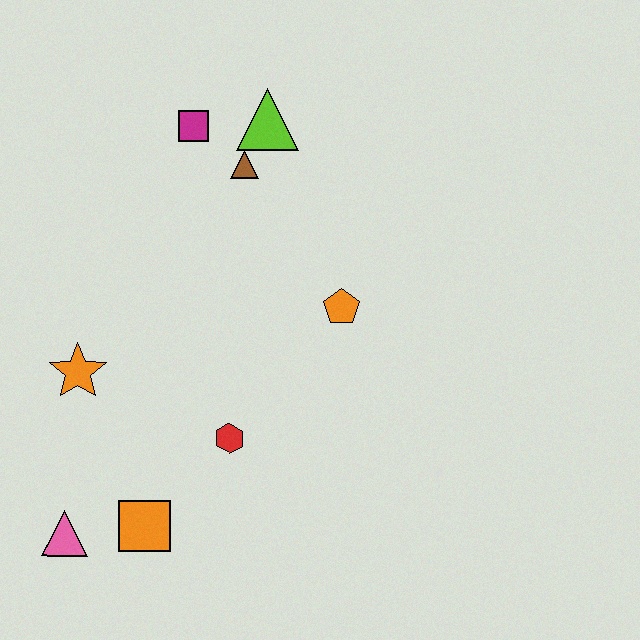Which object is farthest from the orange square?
The lime triangle is farthest from the orange square.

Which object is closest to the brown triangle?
The lime triangle is closest to the brown triangle.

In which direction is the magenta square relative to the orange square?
The magenta square is above the orange square.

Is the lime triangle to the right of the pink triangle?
Yes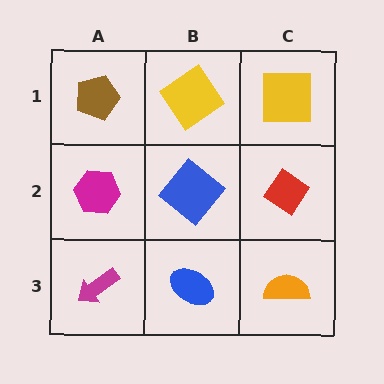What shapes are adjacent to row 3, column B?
A blue diamond (row 2, column B), a magenta arrow (row 3, column A), an orange semicircle (row 3, column C).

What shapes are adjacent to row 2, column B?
A yellow diamond (row 1, column B), a blue ellipse (row 3, column B), a magenta hexagon (row 2, column A), a red diamond (row 2, column C).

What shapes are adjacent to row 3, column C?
A red diamond (row 2, column C), a blue ellipse (row 3, column B).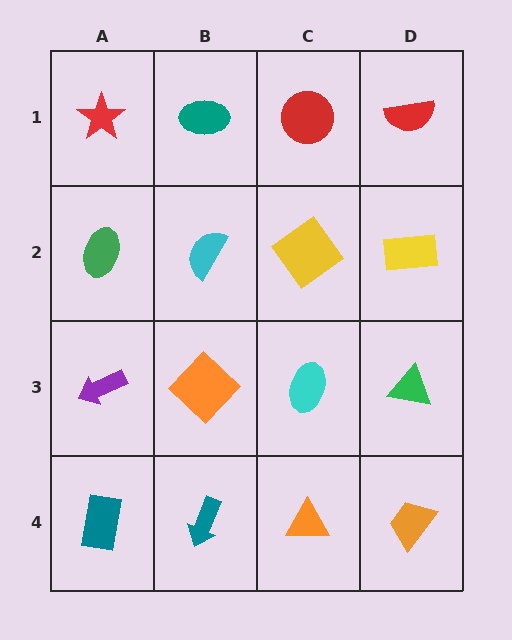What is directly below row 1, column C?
A yellow diamond.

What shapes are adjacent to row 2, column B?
A teal ellipse (row 1, column B), an orange diamond (row 3, column B), a green ellipse (row 2, column A), a yellow diamond (row 2, column C).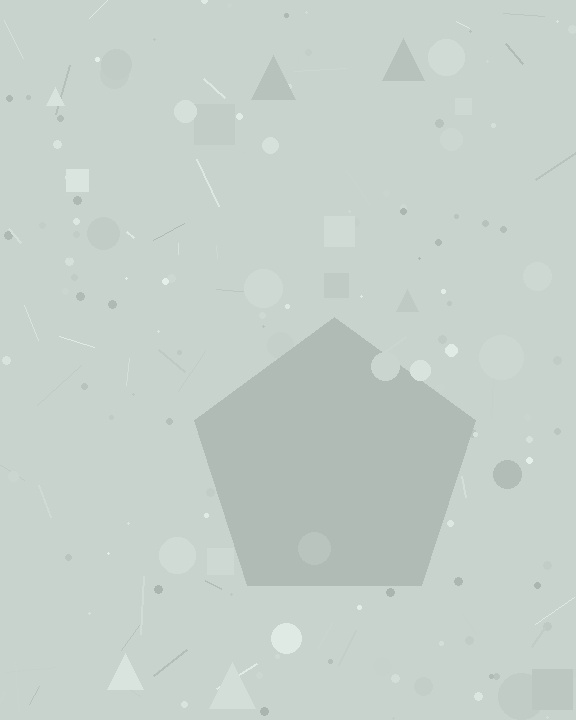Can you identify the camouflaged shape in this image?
The camouflaged shape is a pentagon.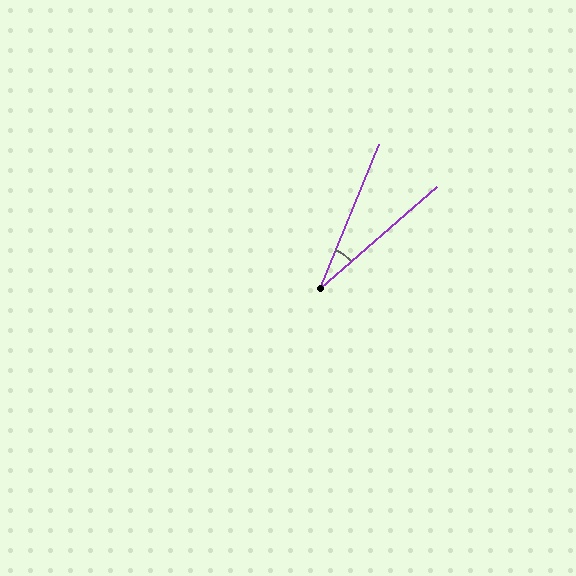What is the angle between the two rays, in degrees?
Approximately 27 degrees.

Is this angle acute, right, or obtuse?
It is acute.